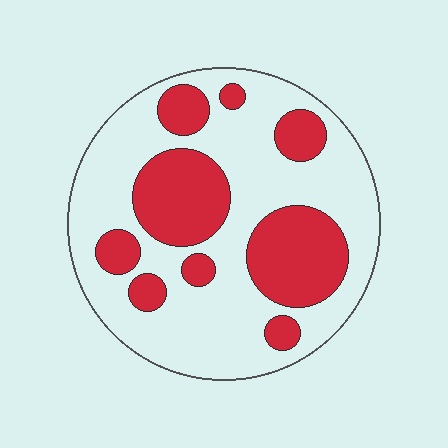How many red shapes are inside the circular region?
9.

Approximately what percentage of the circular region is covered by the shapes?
Approximately 35%.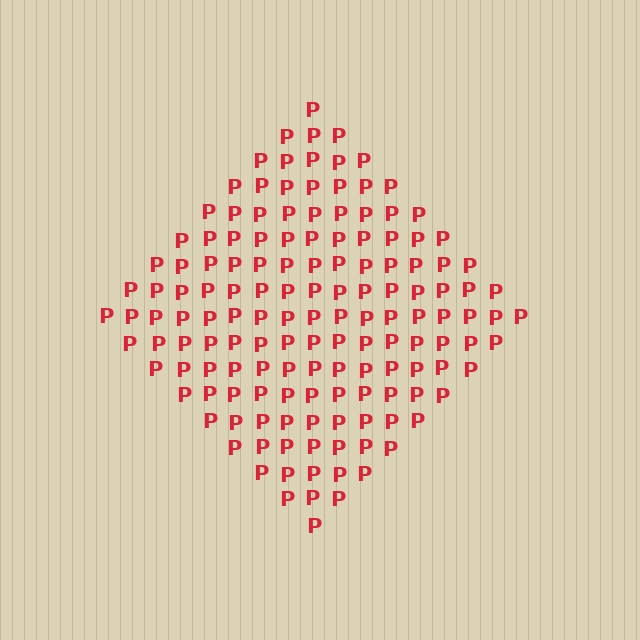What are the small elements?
The small elements are letter P's.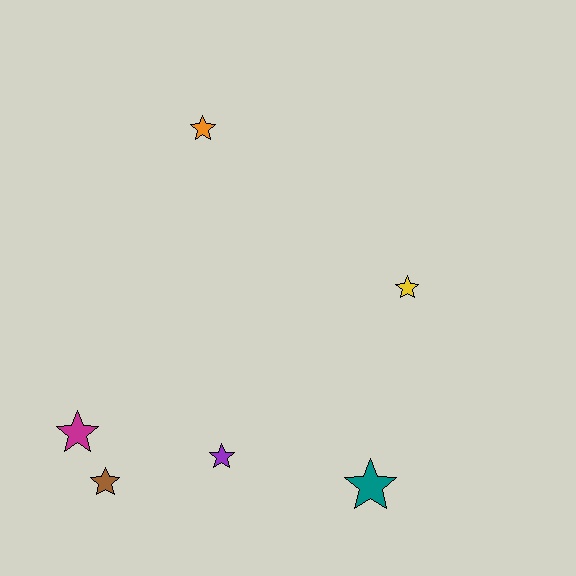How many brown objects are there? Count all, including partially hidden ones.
There is 1 brown object.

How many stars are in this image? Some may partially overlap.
There are 6 stars.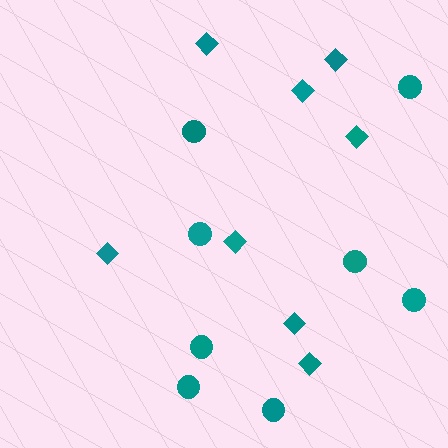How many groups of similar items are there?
There are 2 groups: one group of circles (8) and one group of diamonds (8).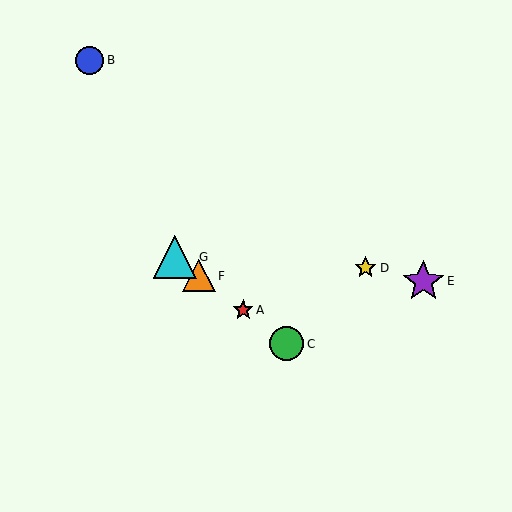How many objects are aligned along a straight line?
4 objects (A, C, F, G) are aligned along a straight line.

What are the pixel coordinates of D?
Object D is at (366, 268).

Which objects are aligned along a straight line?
Objects A, C, F, G are aligned along a straight line.